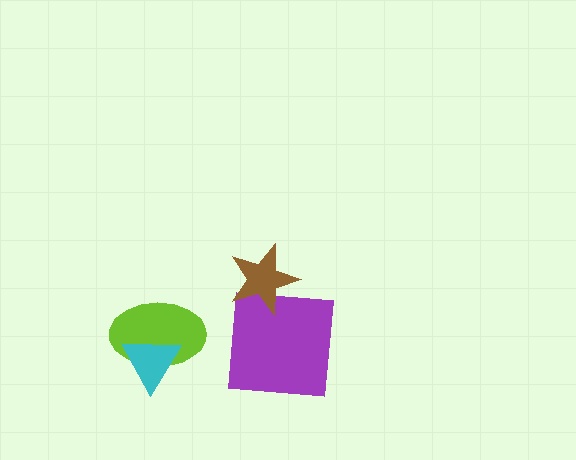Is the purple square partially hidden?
Yes, it is partially covered by another shape.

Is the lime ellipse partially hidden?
Yes, it is partially covered by another shape.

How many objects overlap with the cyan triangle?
1 object overlaps with the cyan triangle.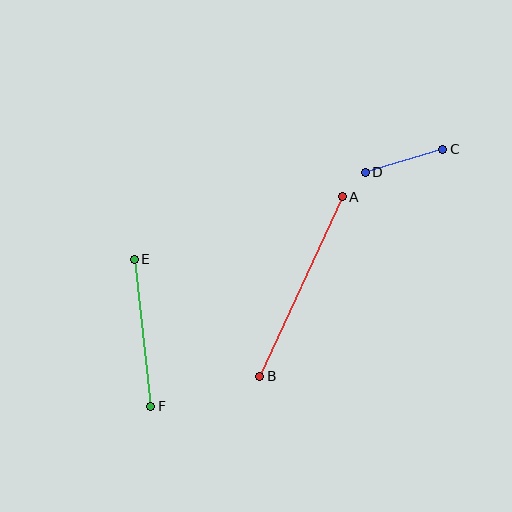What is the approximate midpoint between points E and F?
The midpoint is at approximately (142, 333) pixels.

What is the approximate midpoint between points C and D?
The midpoint is at approximately (404, 161) pixels.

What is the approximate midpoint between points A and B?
The midpoint is at approximately (301, 286) pixels.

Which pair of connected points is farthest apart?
Points A and B are farthest apart.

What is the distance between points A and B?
The distance is approximately 197 pixels.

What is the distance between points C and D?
The distance is approximately 81 pixels.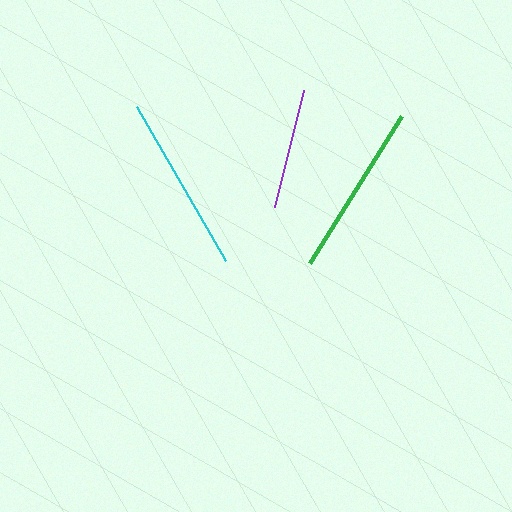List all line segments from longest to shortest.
From longest to shortest: cyan, green, purple.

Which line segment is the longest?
The cyan line is the longest at approximately 178 pixels.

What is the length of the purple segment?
The purple segment is approximately 121 pixels long.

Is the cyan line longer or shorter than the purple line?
The cyan line is longer than the purple line.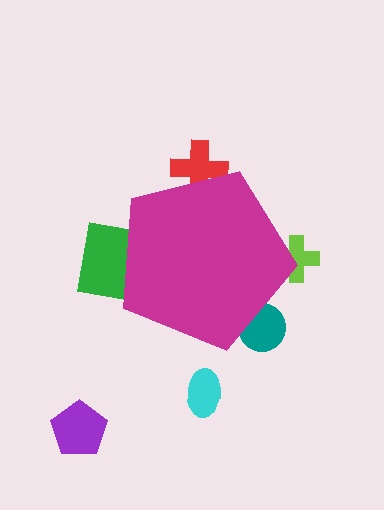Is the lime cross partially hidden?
Yes, the lime cross is partially hidden behind the magenta pentagon.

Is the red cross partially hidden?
Yes, the red cross is partially hidden behind the magenta pentagon.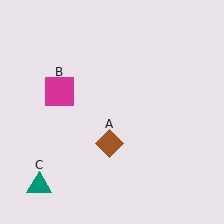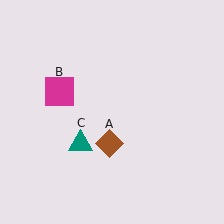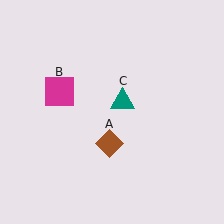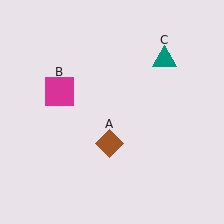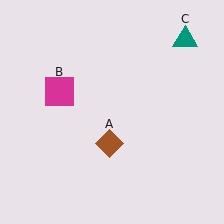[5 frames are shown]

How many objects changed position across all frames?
1 object changed position: teal triangle (object C).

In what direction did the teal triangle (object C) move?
The teal triangle (object C) moved up and to the right.